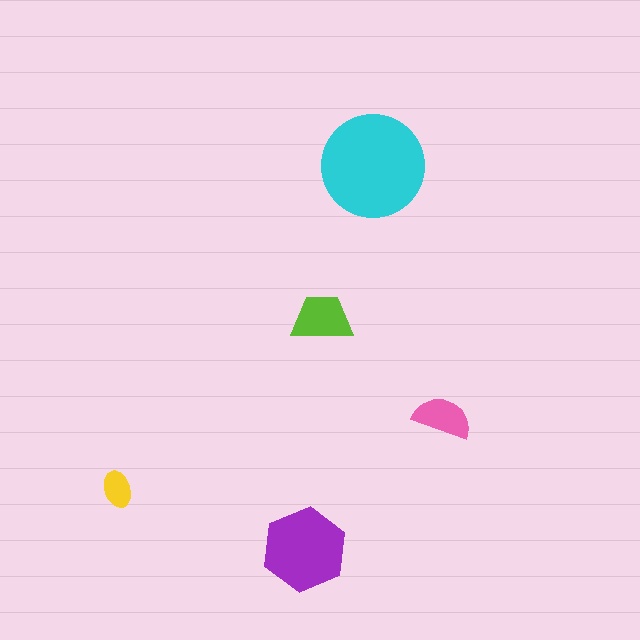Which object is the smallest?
The yellow ellipse.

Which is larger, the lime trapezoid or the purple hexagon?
The purple hexagon.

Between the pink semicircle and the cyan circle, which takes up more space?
The cyan circle.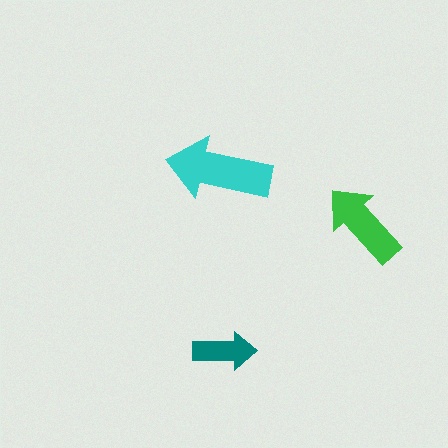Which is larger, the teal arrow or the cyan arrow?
The cyan one.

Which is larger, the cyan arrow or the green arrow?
The cyan one.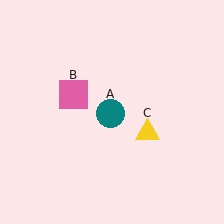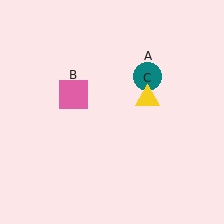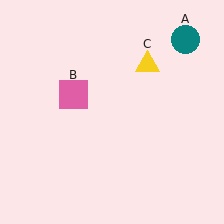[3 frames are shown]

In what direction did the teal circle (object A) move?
The teal circle (object A) moved up and to the right.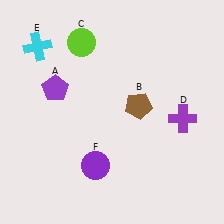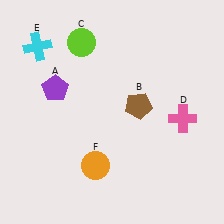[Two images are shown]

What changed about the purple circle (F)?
In Image 1, F is purple. In Image 2, it changed to orange.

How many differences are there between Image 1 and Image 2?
There are 2 differences between the two images.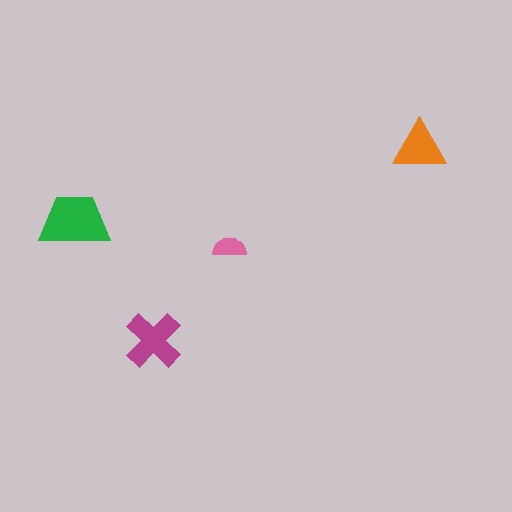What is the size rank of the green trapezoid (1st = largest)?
1st.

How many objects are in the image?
There are 4 objects in the image.